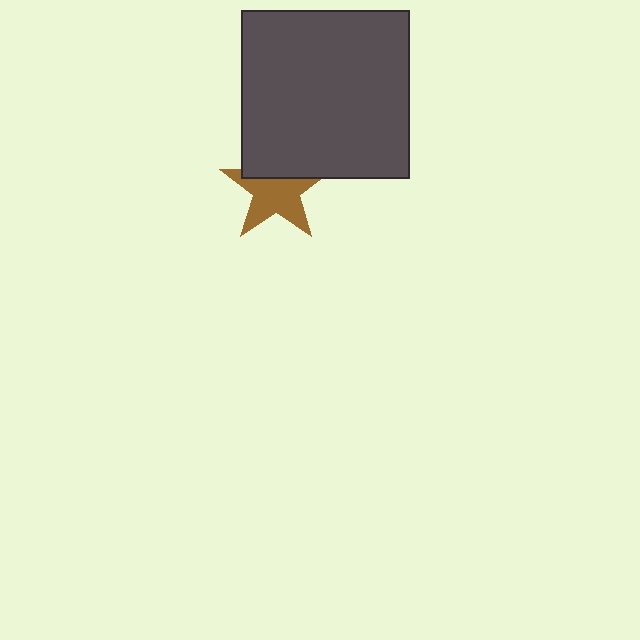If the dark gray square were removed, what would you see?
You would see the complete brown star.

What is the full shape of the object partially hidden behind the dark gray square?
The partially hidden object is a brown star.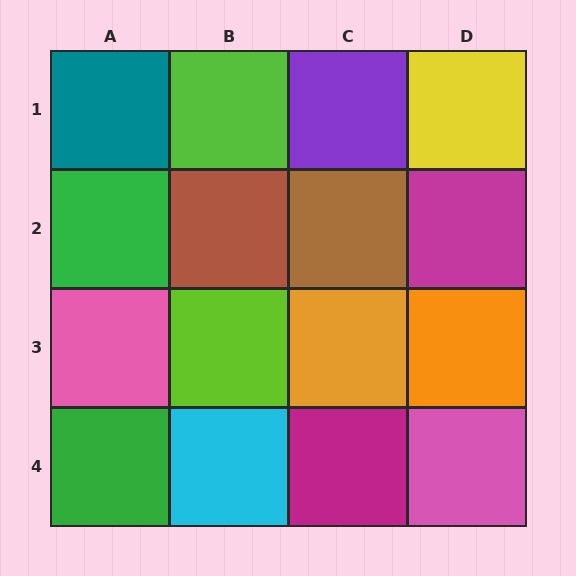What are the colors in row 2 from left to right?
Green, brown, brown, magenta.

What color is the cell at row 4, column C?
Magenta.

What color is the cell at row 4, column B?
Cyan.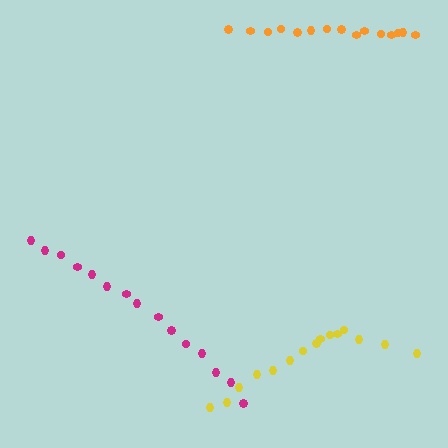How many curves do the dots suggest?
There are 3 distinct paths.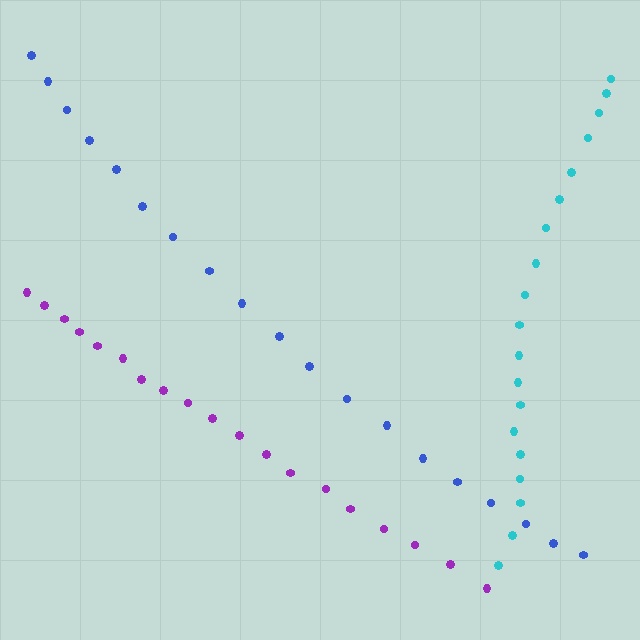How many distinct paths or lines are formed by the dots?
There are 3 distinct paths.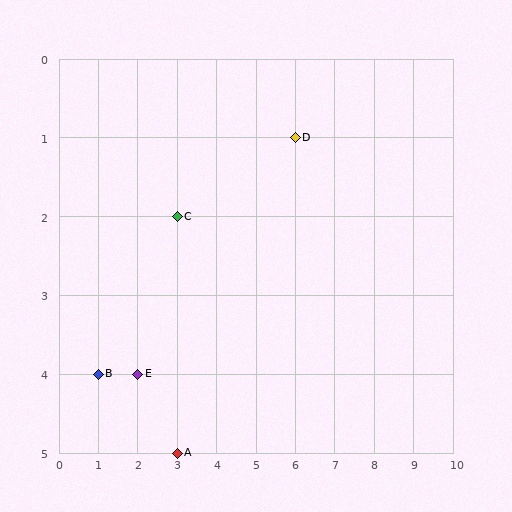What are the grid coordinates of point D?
Point D is at grid coordinates (6, 1).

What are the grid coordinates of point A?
Point A is at grid coordinates (3, 5).